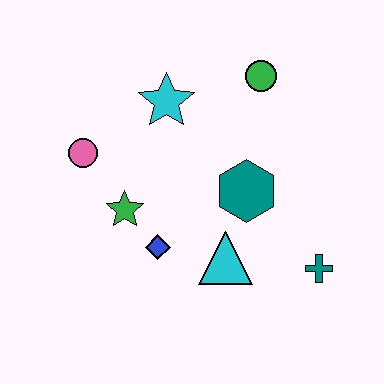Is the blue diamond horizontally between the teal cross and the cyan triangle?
No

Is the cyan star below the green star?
No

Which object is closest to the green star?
The blue diamond is closest to the green star.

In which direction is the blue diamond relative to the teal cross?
The blue diamond is to the left of the teal cross.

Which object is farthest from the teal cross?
The pink circle is farthest from the teal cross.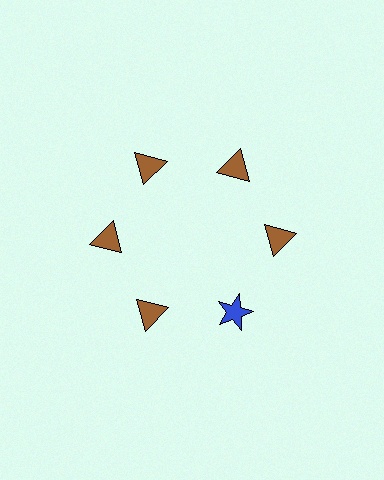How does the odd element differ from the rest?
It differs in both color (blue instead of brown) and shape (star instead of triangle).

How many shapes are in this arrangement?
There are 6 shapes arranged in a ring pattern.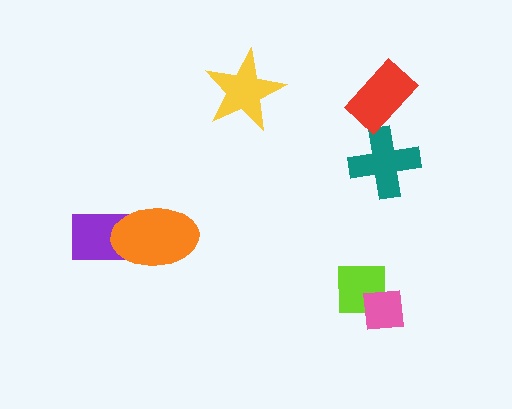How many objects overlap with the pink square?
1 object overlaps with the pink square.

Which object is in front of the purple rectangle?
The orange ellipse is in front of the purple rectangle.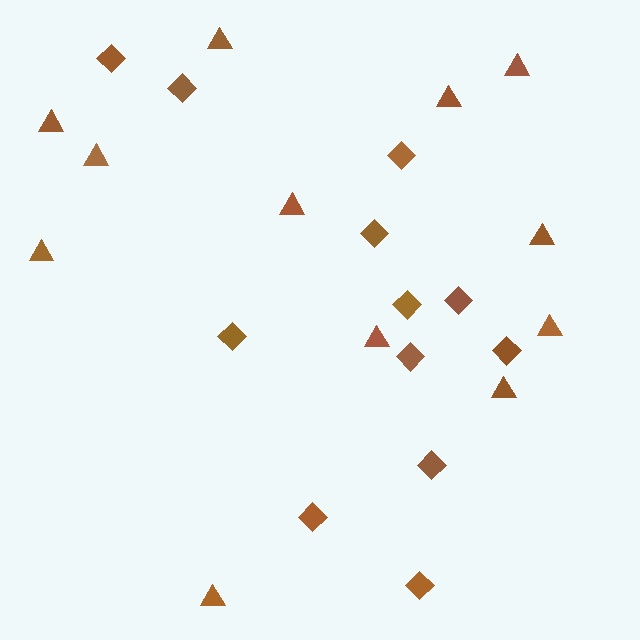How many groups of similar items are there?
There are 2 groups: one group of diamonds (12) and one group of triangles (12).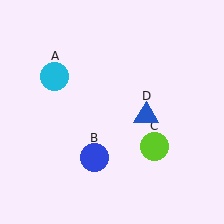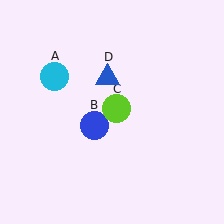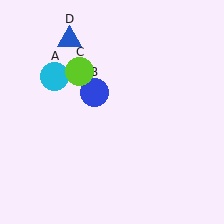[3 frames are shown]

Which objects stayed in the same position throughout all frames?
Cyan circle (object A) remained stationary.